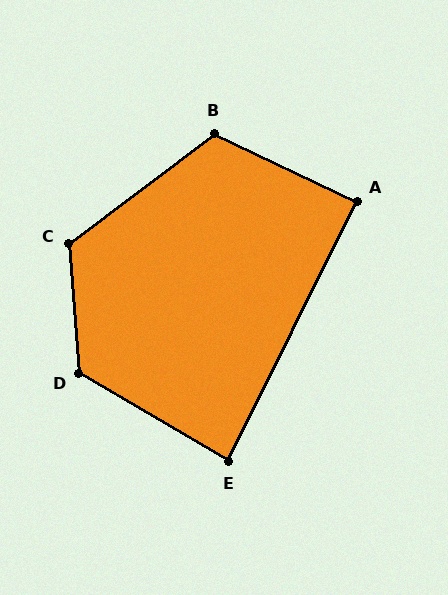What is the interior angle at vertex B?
Approximately 117 degrees (obtuse).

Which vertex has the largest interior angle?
D, at approximately 125 degrees.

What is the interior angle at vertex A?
Approximately 89 degrees (approximately right).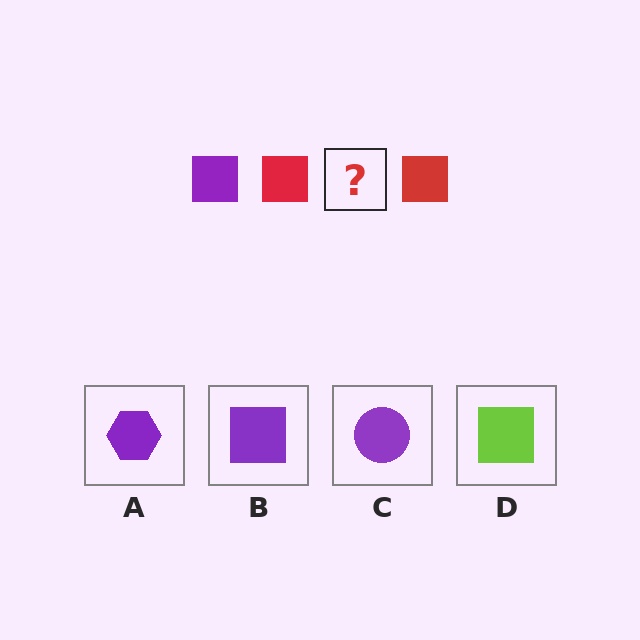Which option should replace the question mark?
Option B.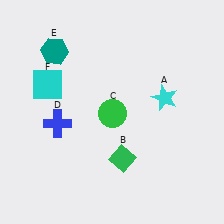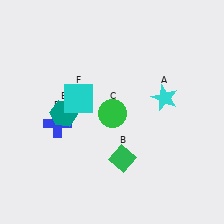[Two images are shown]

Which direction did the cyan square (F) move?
The cyan square (F) moved right.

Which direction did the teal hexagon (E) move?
The teal hexagon (E) moved down.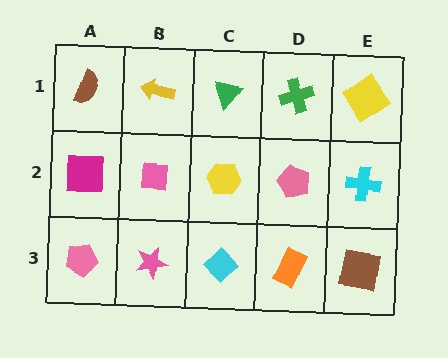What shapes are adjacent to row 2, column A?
A brown semicircle (row 1, column A), a pink pentagon (row 3, column A), a pink square (row 2, column B).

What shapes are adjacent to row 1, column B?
A pink square (row 2, column B), a brown semicircle (row 1, column A), a green triangle (row 1, column C).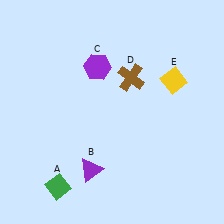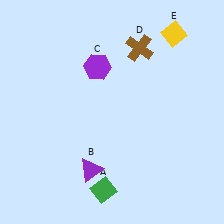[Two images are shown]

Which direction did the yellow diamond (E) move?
The yellow diamond (E) moved up.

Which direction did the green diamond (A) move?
The green diamond (A) moved right.